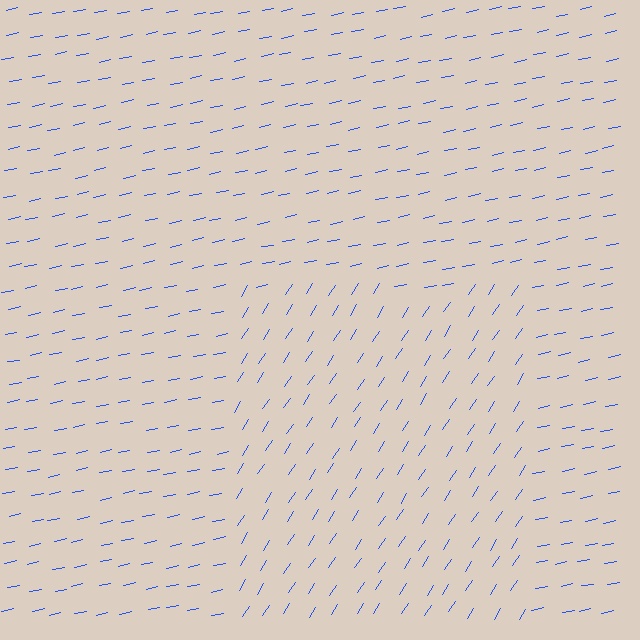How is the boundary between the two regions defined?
The boundary is defined purely by a change in line orientation (approximately 45 degrees difference). All lines are the same color and thickness.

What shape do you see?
I see a rectangle.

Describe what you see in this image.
The image is filled with small blue line segments. A rectangle region in the image has lines oriented differently from the surrounding lines, creating a visible texture boundary.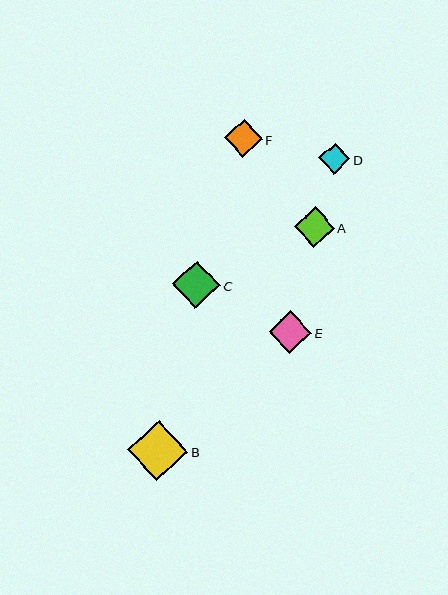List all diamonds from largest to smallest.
From largest to smallest: B, C, E, A, F, D.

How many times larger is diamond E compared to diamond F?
Diamond E is approximately 1.1 times the size of diamond F.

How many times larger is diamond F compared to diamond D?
Diamond F is approximately 1.2 times the size of diamond D.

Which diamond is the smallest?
Diamond D is the smallest with a size of approximately 31 pixels.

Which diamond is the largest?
Diamond B is the largest with a size of approximately 61 pixels.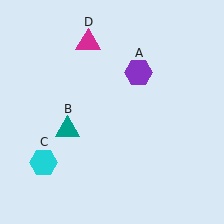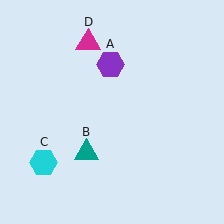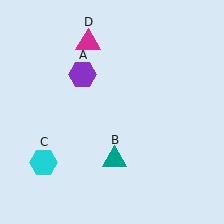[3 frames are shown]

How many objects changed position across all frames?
2 objects changed position: purple hexagon (object A), teal triangle (object B).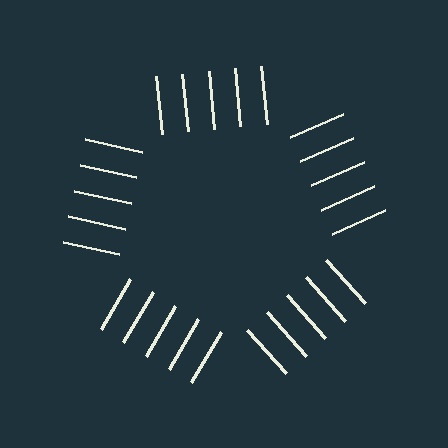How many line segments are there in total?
25 — 5 along each of the 5 edges.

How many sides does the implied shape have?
5 sides — the line-ends trace a pentagon.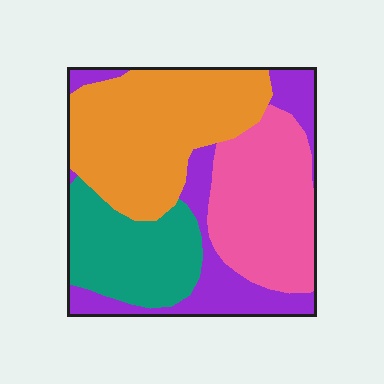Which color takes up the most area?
Orange, at roughly 35%.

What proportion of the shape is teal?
Teal covers around 20% of the shape.